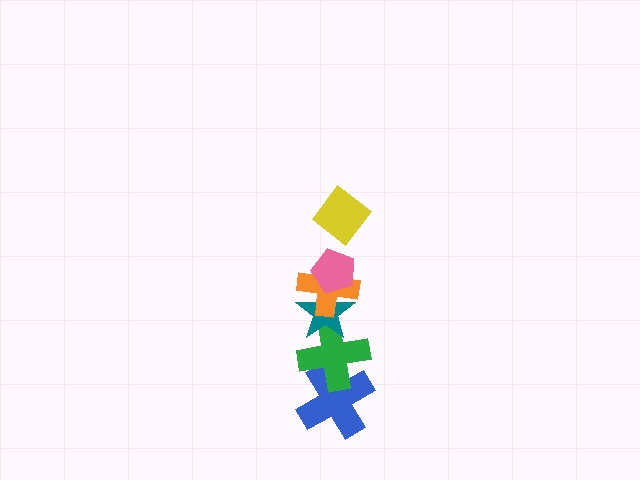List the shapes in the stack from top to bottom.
From top to bottom: the yellow diamond, the pink pentagon, the orange cross, the teal star, the green cross, the blue cross.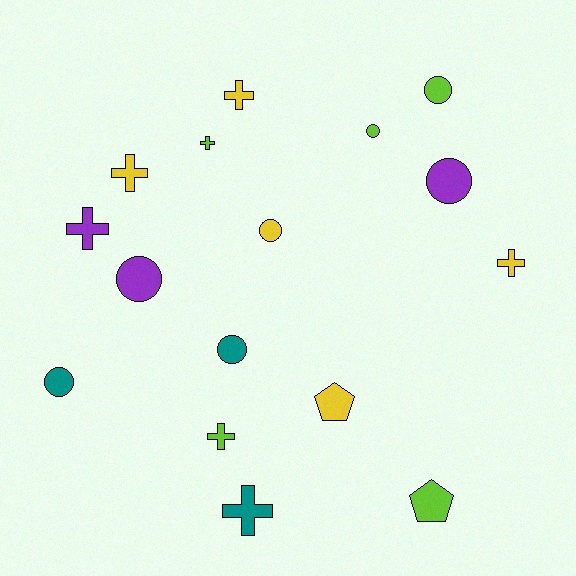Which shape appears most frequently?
Circle, with 7 objects.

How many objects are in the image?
There are 16 objects.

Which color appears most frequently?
Lime, with 5 objects.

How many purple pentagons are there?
There are no purple pentagons.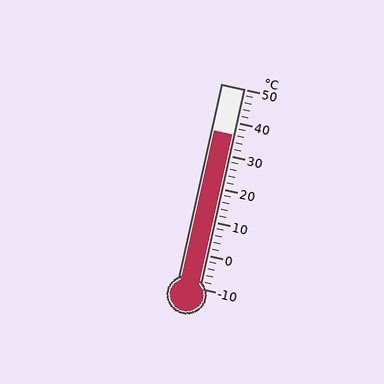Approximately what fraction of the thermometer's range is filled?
The thermometer is filled to approximately 75% of its range.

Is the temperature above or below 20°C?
The temperature is above 20°C.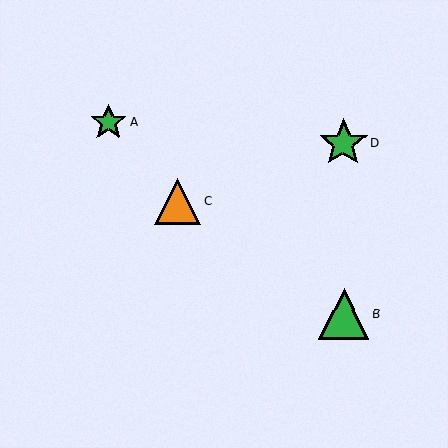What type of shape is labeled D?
Shape D is a green star.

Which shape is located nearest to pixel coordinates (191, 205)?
The orange triangle (labeled C) at (177, 201) is nearest to that location.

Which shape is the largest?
The green triangle (labeled B) is the largest.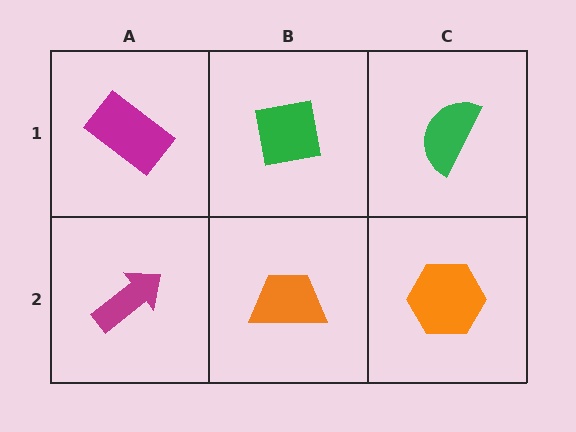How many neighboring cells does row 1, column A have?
2.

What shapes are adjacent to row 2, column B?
A green square (row 1, column B), a magenta arrow (row 2, column A), an orange hexagon (row 2, column C).